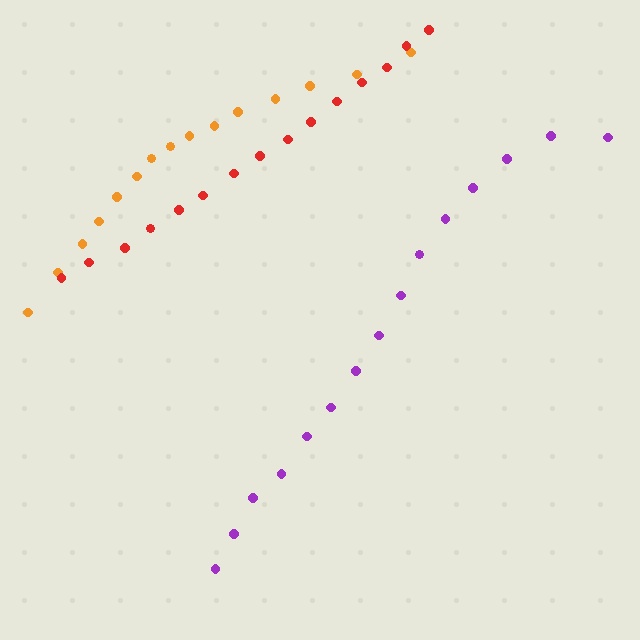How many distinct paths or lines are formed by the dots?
There are 3 distinct paths.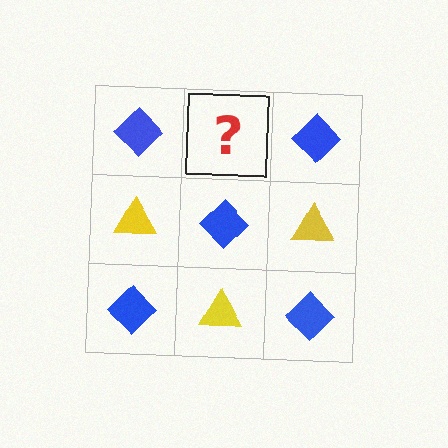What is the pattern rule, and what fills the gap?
The rule is that it alternates blue diamond and yellow triangle in a checkerboard pattern. The gap should be filled with a yellow triangle.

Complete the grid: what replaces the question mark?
The question mark should be replaced with a yellow triangle.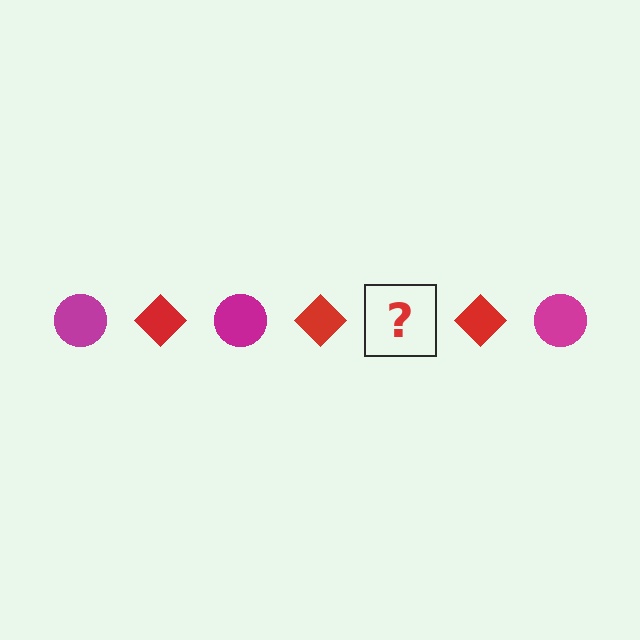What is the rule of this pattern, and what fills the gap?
The rule is that the pattern alternates between magenta circle and red diamond. The gap should be filled with a magenta circle.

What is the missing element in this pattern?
The missing element is a magenta circle.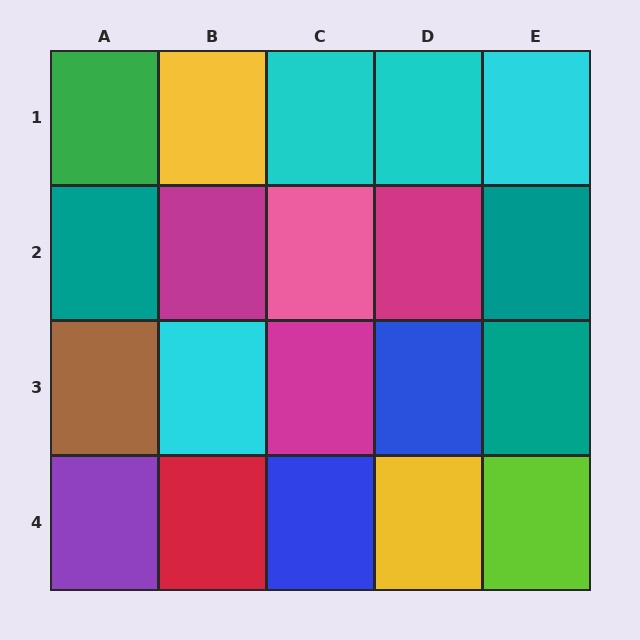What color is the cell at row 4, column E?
Lime.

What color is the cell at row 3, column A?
Brown.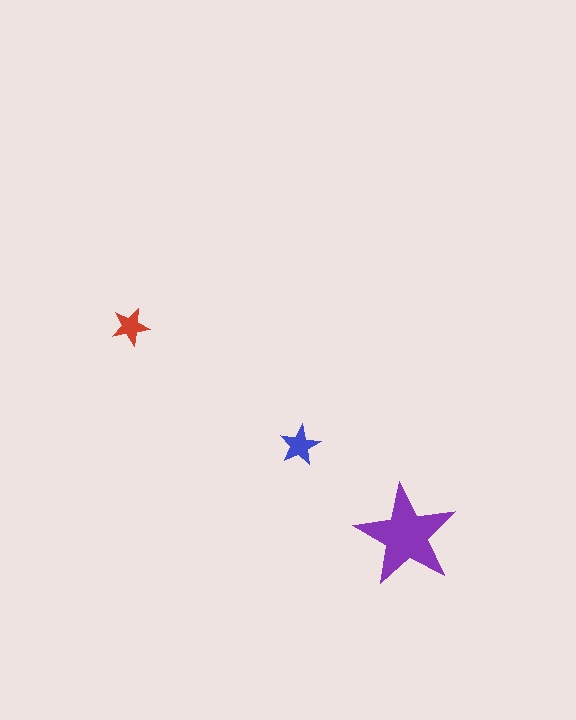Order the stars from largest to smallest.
the purple one, the blue one, the red one.